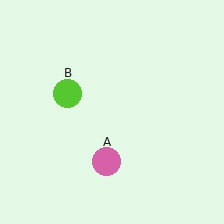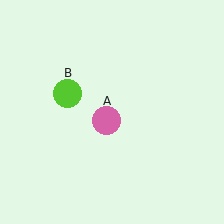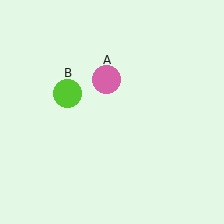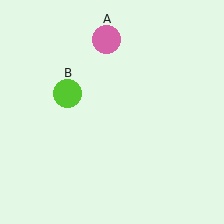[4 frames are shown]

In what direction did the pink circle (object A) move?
The pink circle (object A) moved up.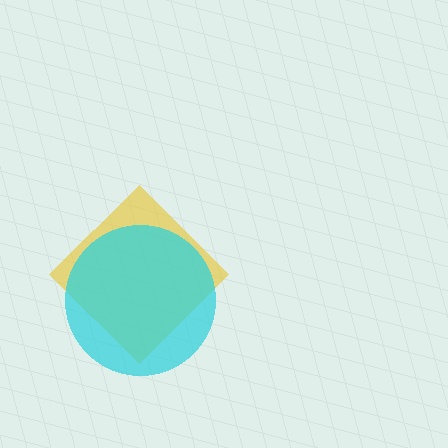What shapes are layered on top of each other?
The layered shapes are: a yellow diamond, a cyan circle.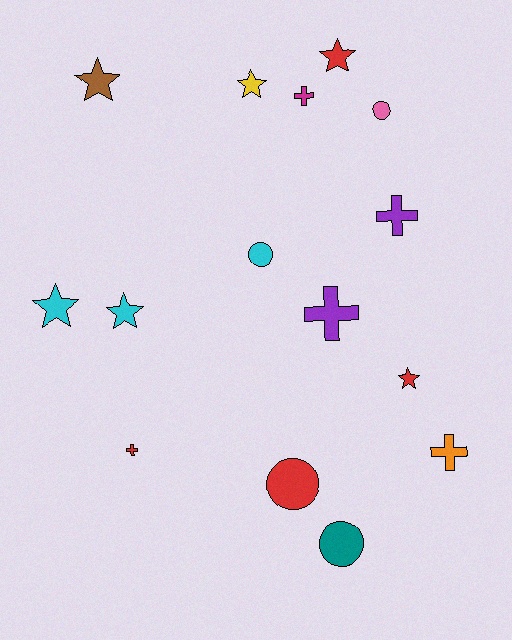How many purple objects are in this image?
There are 2 purple objects.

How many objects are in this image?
There are 15 objects.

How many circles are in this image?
There are 4 circles.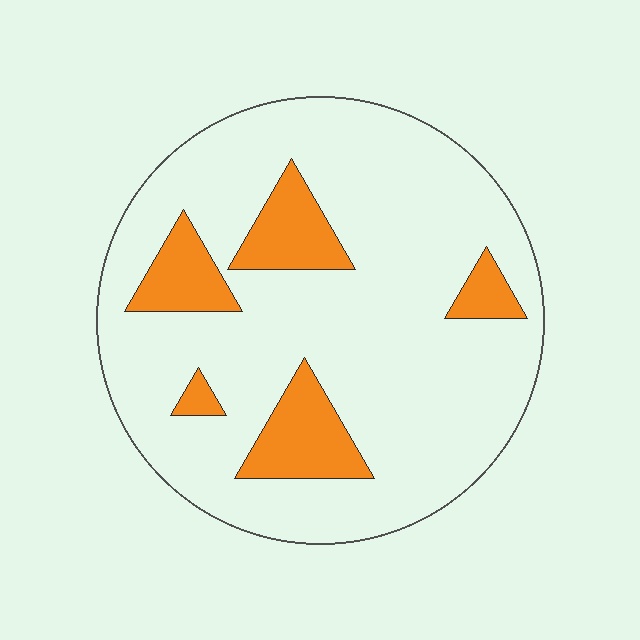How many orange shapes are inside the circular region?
5.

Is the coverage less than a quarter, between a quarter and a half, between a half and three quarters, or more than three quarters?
Less than a quarter.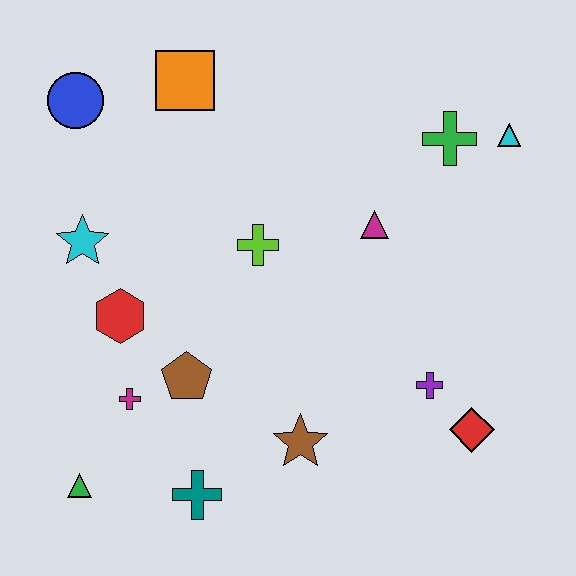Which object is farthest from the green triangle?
The cyan triangle is farthest from the green triangle.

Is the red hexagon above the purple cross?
Yes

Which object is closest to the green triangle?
The magenta cross is closest to the green triangle.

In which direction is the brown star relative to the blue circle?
The brown star is below the blue circle.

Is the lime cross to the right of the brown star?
No